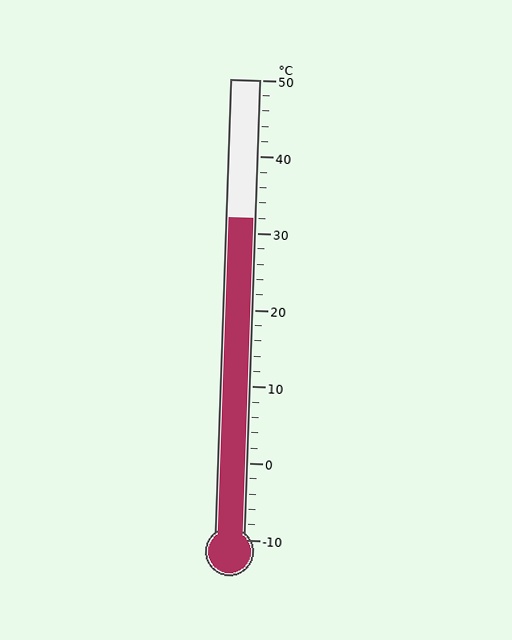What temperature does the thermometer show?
The thermometer shows approximately 32°C.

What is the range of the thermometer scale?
The thermometer scale ranges from -10°C to 50°C.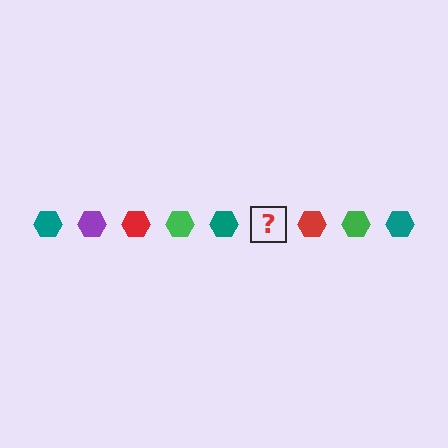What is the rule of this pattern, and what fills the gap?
The rule is that the pattern cycles through teal, purple, red, green hexagons. The gap should be filled with a purple hexagon.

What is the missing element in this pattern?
The missing element is a purple hexagon.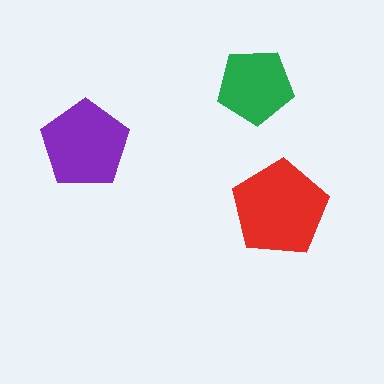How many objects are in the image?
There are 3 objects in the image.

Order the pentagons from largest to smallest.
the red one, the purple one, the green one.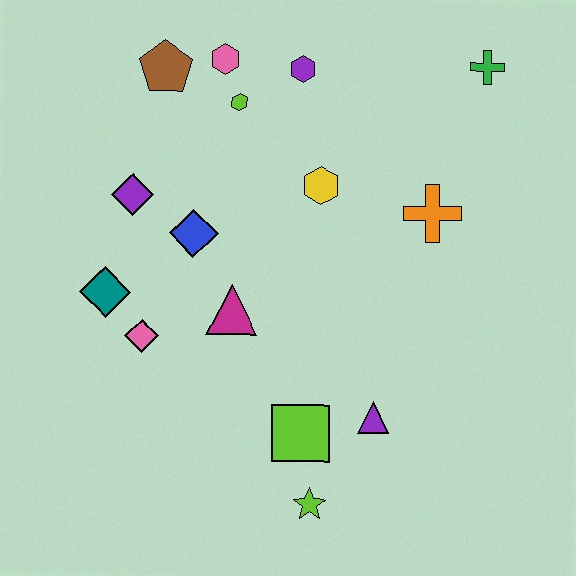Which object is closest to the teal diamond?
The pink diamond is closest to the teal diamond.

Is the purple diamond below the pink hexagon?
Yes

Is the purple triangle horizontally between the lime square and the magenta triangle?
No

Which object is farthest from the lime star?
The green cross is farthest from the lime star.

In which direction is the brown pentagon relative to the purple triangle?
The brown pentagon is above the purple triangle.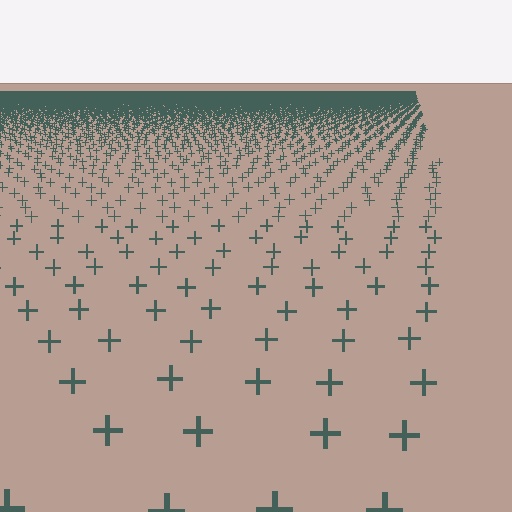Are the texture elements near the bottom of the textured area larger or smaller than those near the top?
Larger. Near the bottom, elements are closer to the viewer and appear at a bigger on-screen size.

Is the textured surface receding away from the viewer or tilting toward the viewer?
The surface is receding away from the viewer. Texture elements get smaller and denser toward the top.